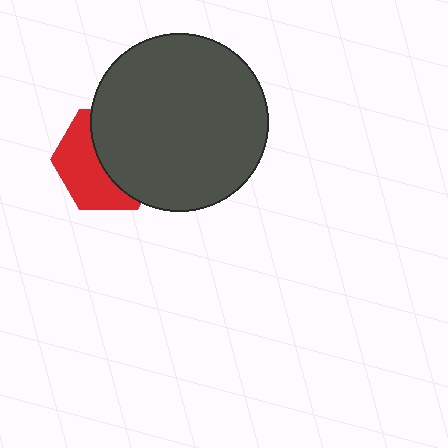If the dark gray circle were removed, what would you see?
You would see the complete red hexagon.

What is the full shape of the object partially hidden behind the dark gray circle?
The partially hidden object is a red hexagon.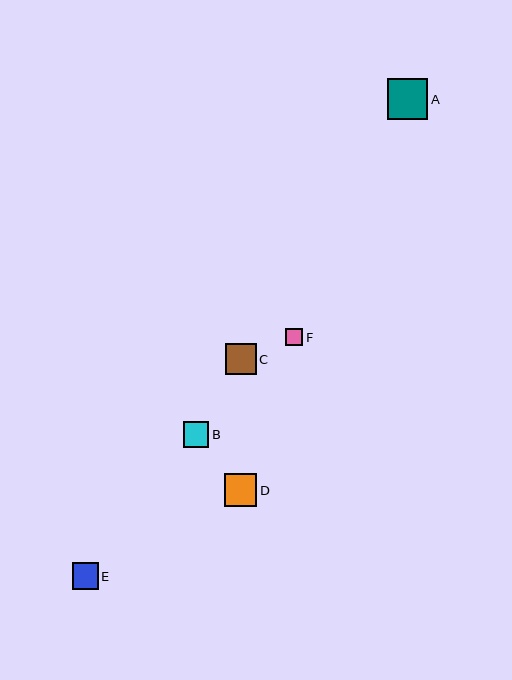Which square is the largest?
Square A is the largest with a size of approximately 41 pixels.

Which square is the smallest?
Square F is the smallest with a size of approximately 18 pixels.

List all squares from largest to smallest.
From largest to smallest: A, D, C, E, B, F.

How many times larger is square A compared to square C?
Square A is approximately 1.3 times the size of square C.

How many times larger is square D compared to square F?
Square D is approximately 1.8 times the size of square F.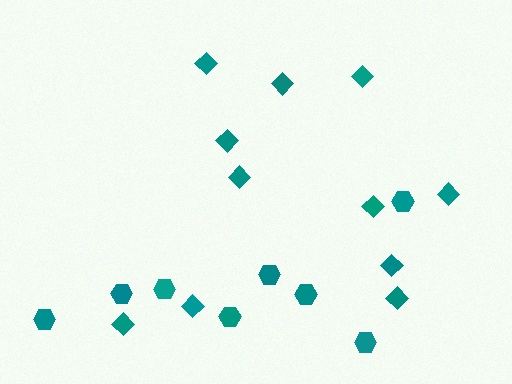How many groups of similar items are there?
There are 2 groups: one group of diamonds (11) and one group of hexagons (8).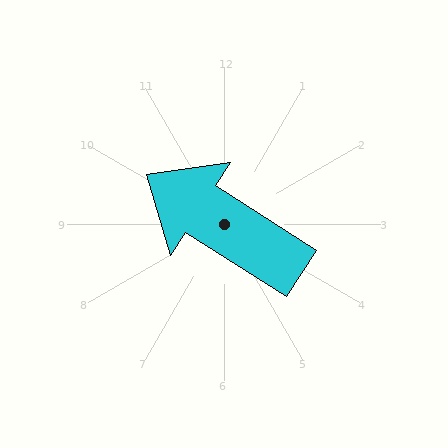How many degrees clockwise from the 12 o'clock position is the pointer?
Approximately 303 degrees.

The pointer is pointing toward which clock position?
Roughly 10 o'clock.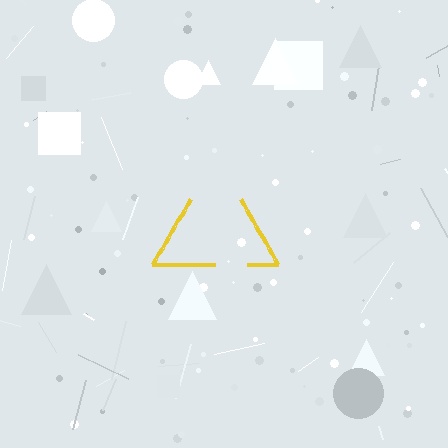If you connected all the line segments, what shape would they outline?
They would outline a triangle.